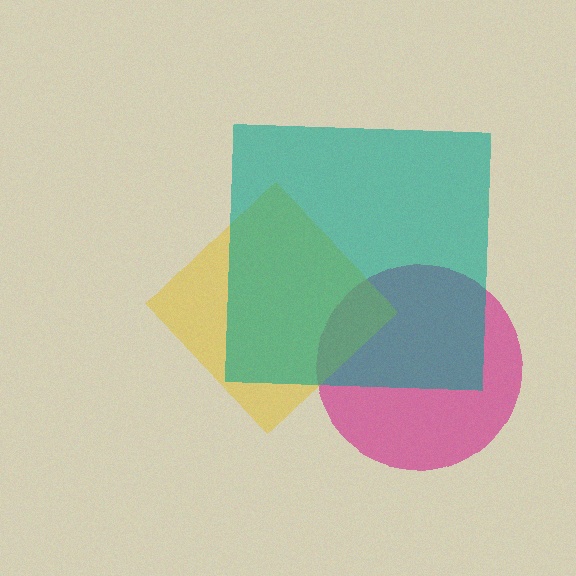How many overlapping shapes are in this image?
There are 3 overlapping shapes in the image.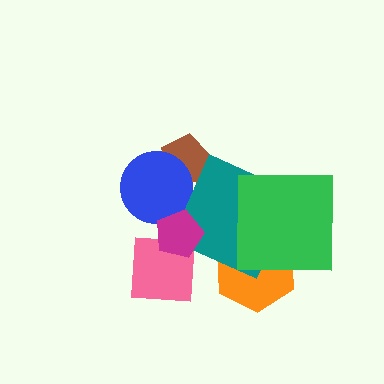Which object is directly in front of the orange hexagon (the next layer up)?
The teal square is directly in front of the orange hexagon.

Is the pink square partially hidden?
Yes, it is partially covered by another shape.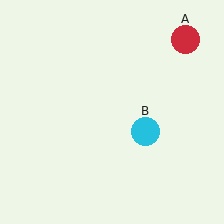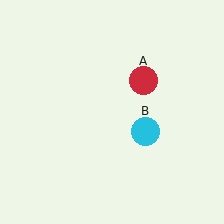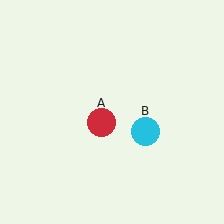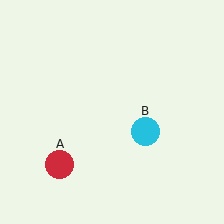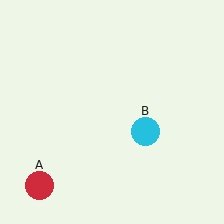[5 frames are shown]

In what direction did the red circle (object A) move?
The red circle (object A) moved down and to the left.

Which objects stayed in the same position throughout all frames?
Cyan circle (object B) remained stationary.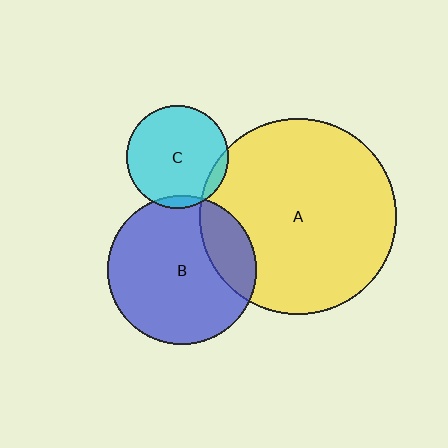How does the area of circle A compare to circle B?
Approximately 1.7 times.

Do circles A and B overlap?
Yes.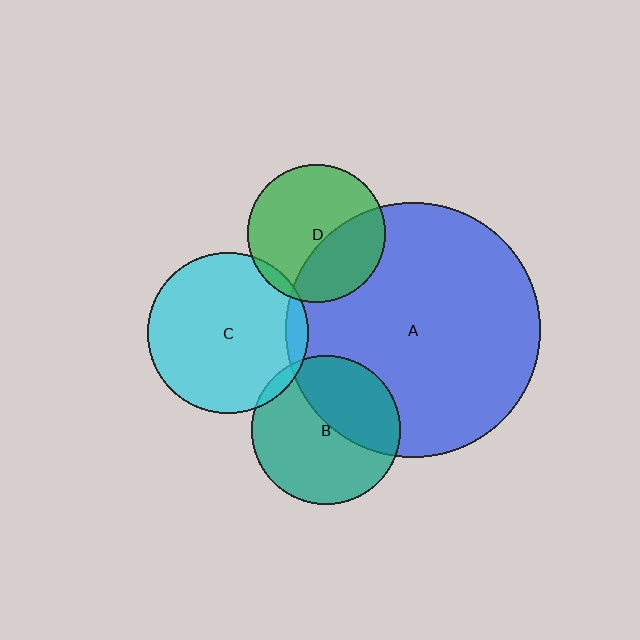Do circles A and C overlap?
Yes.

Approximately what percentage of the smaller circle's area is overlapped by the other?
Approximately 5%.